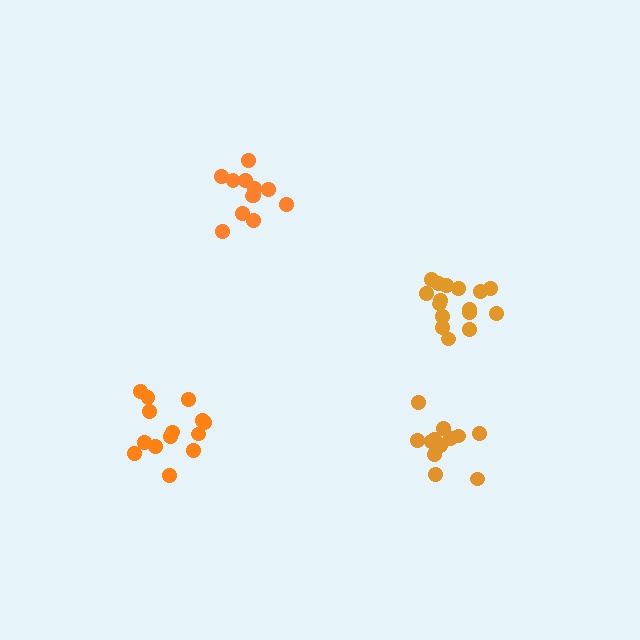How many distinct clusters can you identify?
There are 4 distinct clusters.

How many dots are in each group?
Group 1: 12 dots, Group 2: 16 dots, Group 3: 12 dots, Group 4: 14 dots (54 total).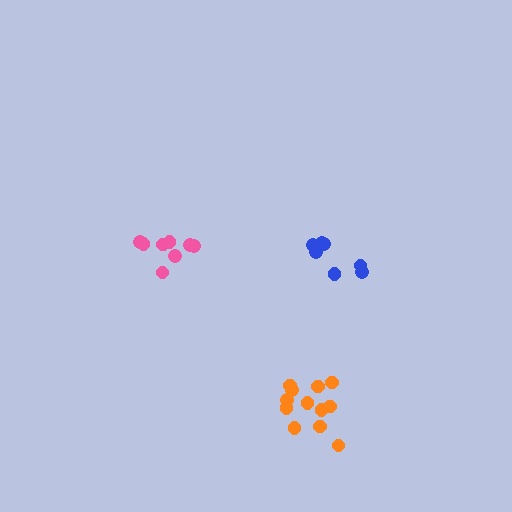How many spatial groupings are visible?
There are 3 spatial groupings.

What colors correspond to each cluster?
The clusters are colored: pink, blue, orange.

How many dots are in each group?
Group 1: 8 dots, Group 2: 7 dots, Group 3: 12 dots (27 total).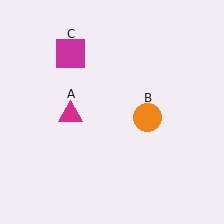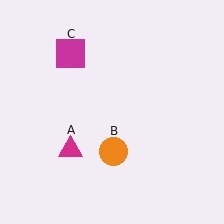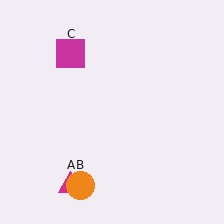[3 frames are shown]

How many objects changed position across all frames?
2 objects changed position: magenta triangle (object A), orange circle (object B).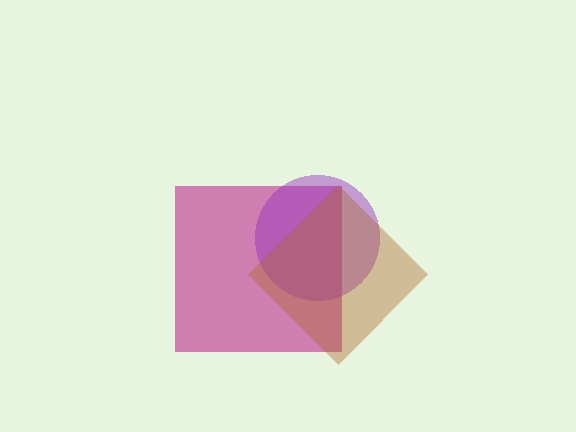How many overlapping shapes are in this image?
There are 3 overlapping shapes in the image.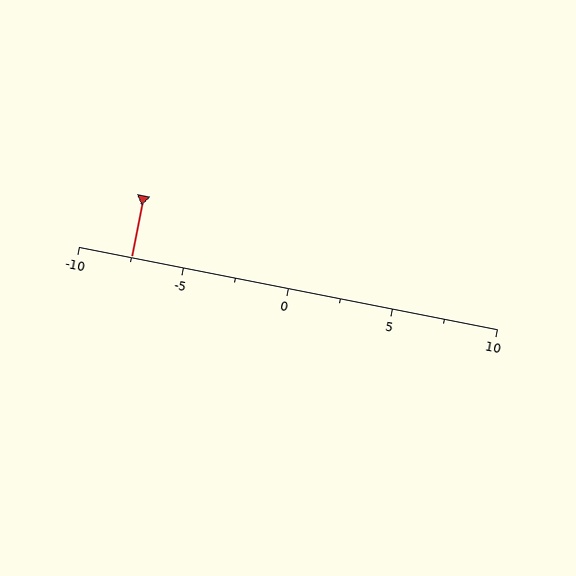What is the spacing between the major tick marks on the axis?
The major ticks are spaced 5 apart.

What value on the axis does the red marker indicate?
The marker indicates approximately -7.5.